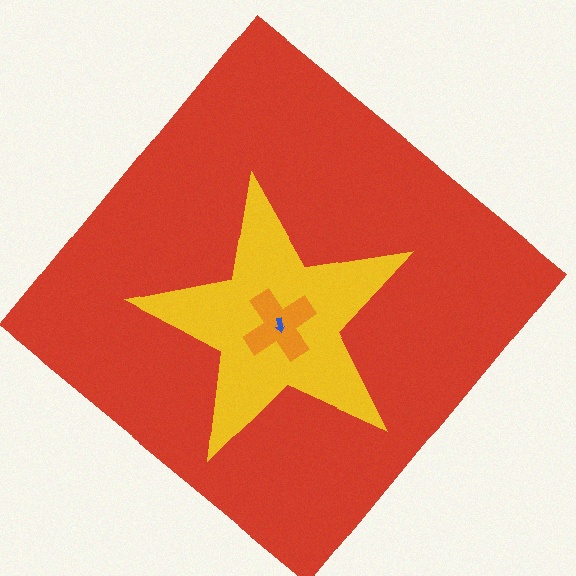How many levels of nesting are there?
4.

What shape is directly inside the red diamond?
The yellow star.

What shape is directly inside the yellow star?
The orange cross.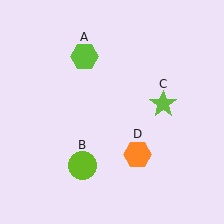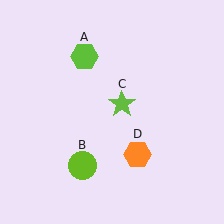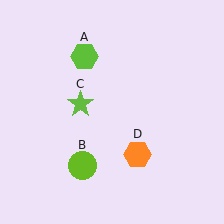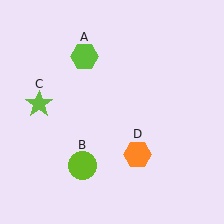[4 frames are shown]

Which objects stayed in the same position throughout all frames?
Lime hexagon (object A) and lime circle (object B) and orange hexagon (object D) remained stationary.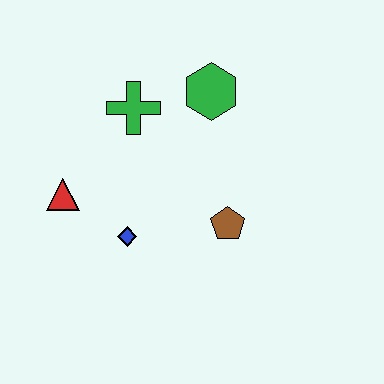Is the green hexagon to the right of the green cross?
Yes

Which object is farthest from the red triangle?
The green hexagon is farthest from the red triangle.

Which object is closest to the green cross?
The green hexagon is closest to the green cross.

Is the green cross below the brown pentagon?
No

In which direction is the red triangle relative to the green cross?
The red triangle is below the green cross.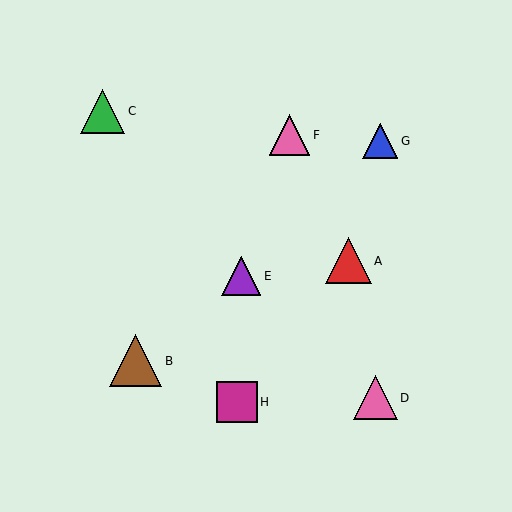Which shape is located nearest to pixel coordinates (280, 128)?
The pink triangle (labeled F) at (289, 135) is nearest to that location.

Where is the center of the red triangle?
The center of the red triangle is at (349, 261).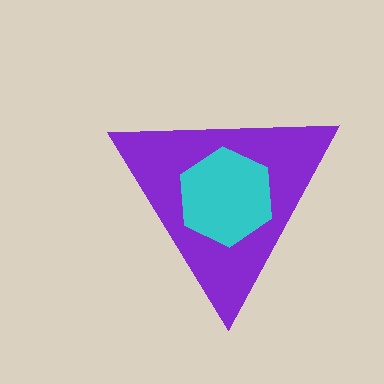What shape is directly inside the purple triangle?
The cyan hexagon.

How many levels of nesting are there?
2.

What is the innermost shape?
The cyan hexagon.